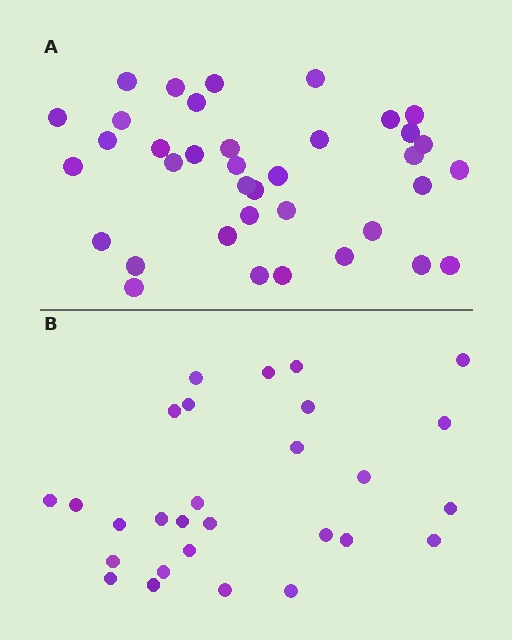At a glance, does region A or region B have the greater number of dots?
Region A (the top region) has more dots.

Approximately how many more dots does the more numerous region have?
Region A has roughly 8 or so more dots than region B.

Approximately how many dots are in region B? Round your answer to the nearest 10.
About 30 dots. (The exact count is 28, which rounds to 30.)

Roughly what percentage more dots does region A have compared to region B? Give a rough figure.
About 30% more.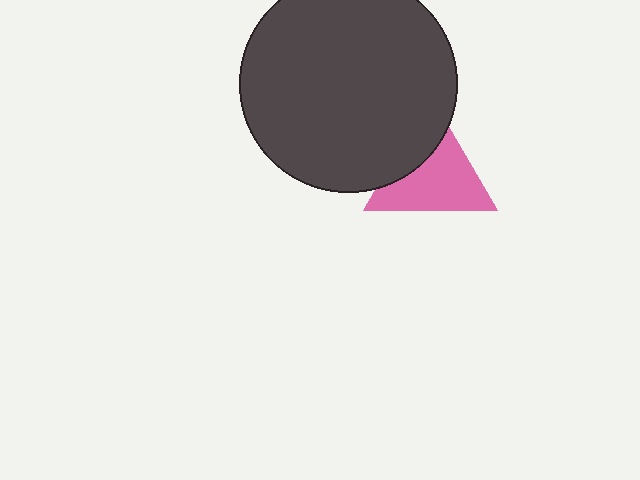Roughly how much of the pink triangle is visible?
Most of it is visible (roughly 68%).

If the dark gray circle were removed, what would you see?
You would see the complete pink triangle.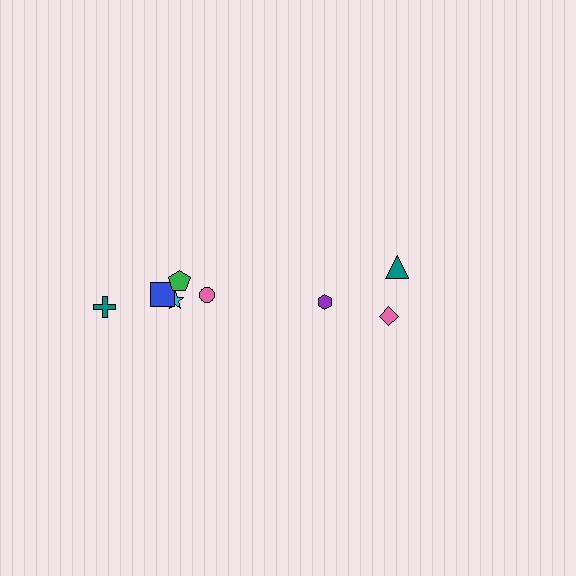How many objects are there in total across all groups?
There are 8 objects.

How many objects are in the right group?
There are 3 objects.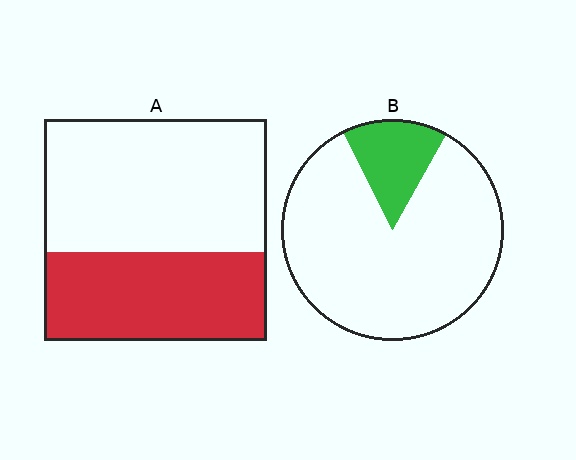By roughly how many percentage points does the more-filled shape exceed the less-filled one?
By roughly 25 percentage points (A over B).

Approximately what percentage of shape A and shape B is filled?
A is approximately 40% and B is approximately 15%.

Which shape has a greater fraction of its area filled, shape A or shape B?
Shape A.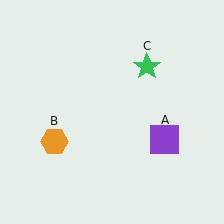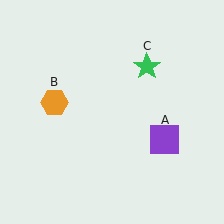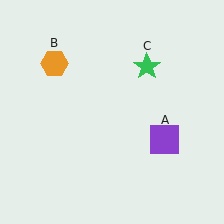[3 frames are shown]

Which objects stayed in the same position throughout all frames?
Purple square (object A) and green star (object C) remained stationary.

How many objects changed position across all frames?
1 object changed position: orange hexagon (object B).